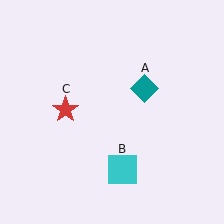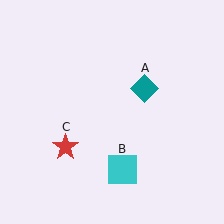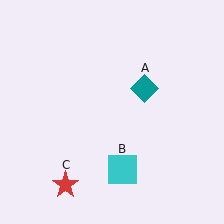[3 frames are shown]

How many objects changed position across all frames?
1 object changed position: red star (object C).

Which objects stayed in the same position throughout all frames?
Teal diamond (object A) and cyan square (object B) remained stationary.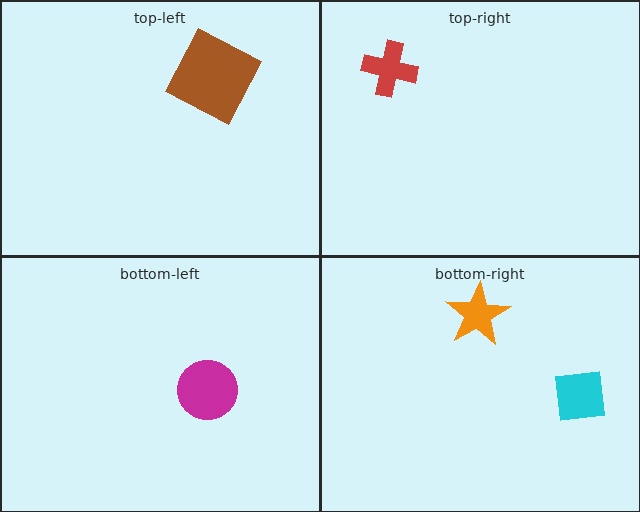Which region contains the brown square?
The top-left region.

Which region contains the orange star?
The bottom-right region.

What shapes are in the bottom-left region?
The magenta circle.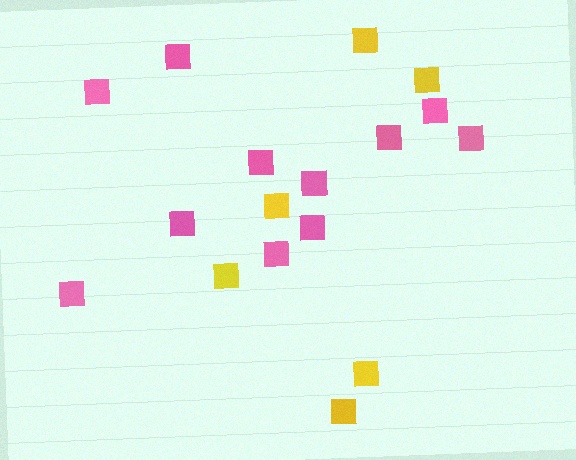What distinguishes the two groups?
There are 2 groups: one group of yellow squares (6) and one group of pink squares (11).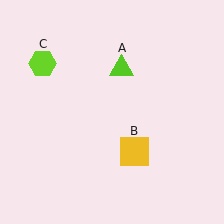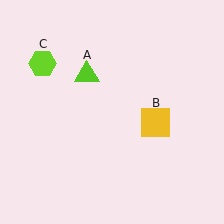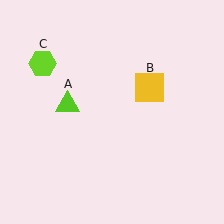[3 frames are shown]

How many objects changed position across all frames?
2 objects changed position: lime triangle (object A), yellow square (object B).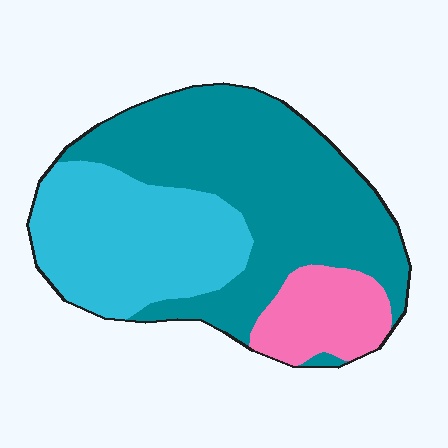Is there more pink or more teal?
Teal.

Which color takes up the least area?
Pink, at roughly 15%.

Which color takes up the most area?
Teal, at roughly 55%.